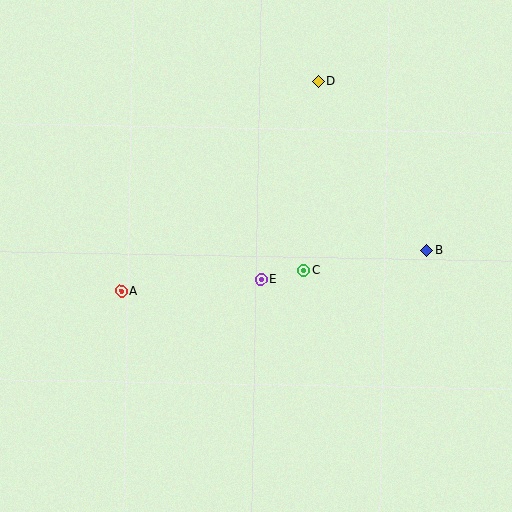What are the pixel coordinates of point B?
Point B is at (427, 250).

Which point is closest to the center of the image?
Point E at (261, 280) is closest to the center.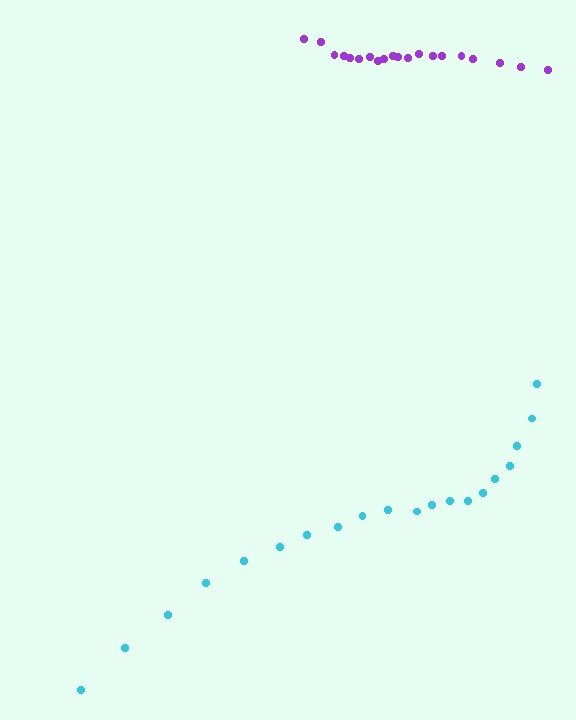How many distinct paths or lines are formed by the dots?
There are 2 distinct paths.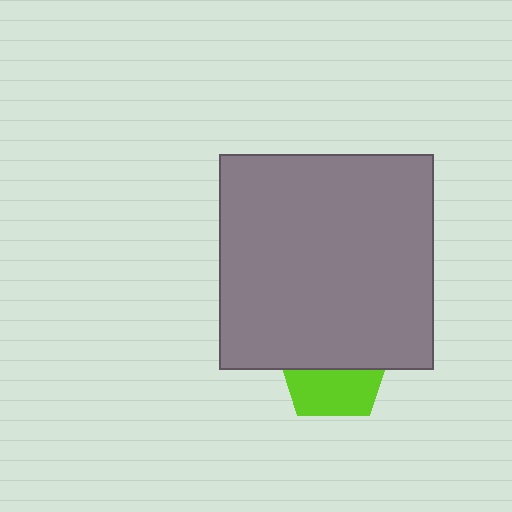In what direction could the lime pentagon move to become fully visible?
The lime pentagon could move down. That would shift it out from behind the gray square entirely.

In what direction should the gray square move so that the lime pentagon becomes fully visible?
The gray square should move up. That is the shortest direction to clear the overlap and leave the lime pentagon fully visible.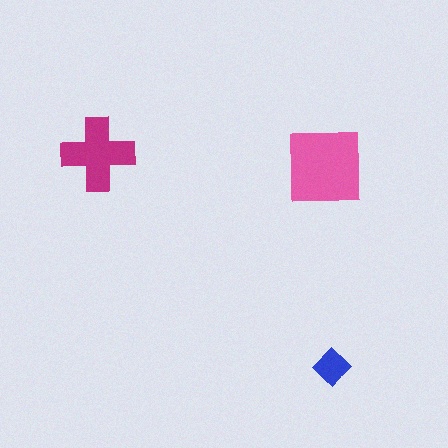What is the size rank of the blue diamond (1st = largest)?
3rd.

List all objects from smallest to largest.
The blue diamond, the magenta cross, the pink square.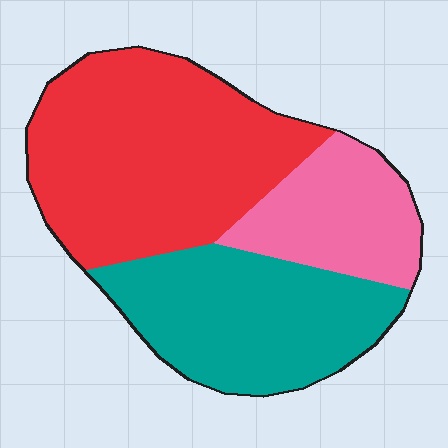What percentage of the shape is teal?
Teal covers 33% of the shape.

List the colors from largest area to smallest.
From largest to smallest: red, teal, pink.